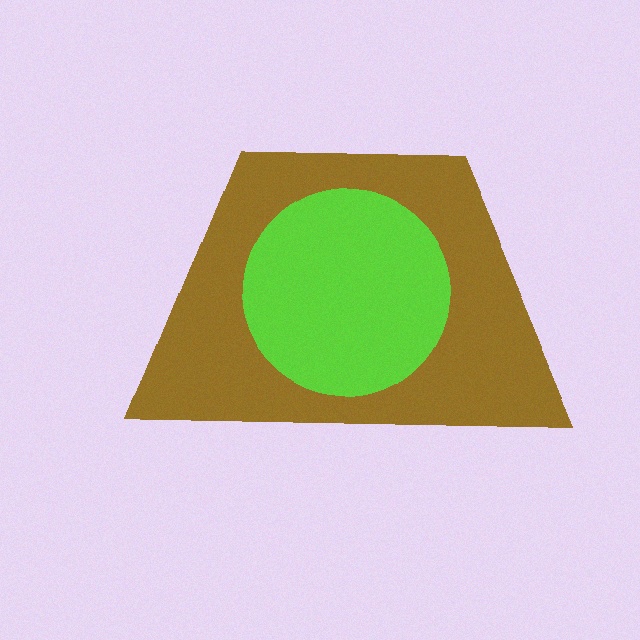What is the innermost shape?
The lime circle.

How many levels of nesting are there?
2.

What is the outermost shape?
The brown trapezoid.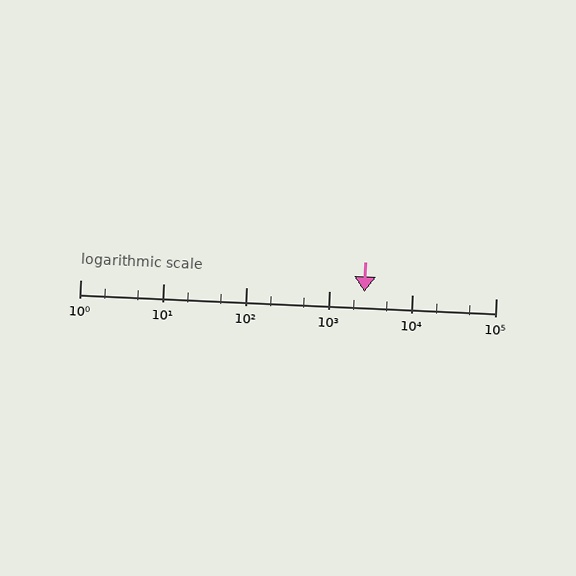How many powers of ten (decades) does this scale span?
The scale spans 5 decades, from 1 to 100000.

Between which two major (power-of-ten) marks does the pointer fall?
The pointer is between 1000 and 10000.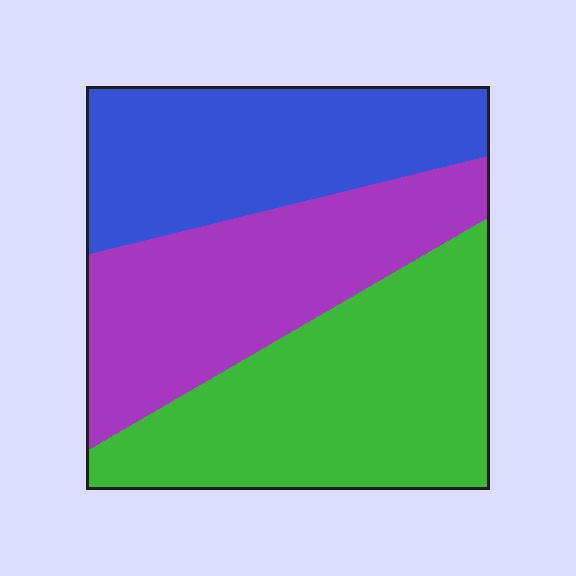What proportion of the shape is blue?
Blue covers about 30% of the shape.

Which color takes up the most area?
Green, at roughly 40%.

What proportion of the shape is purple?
Purple takes up about one third (1/3) of the shape.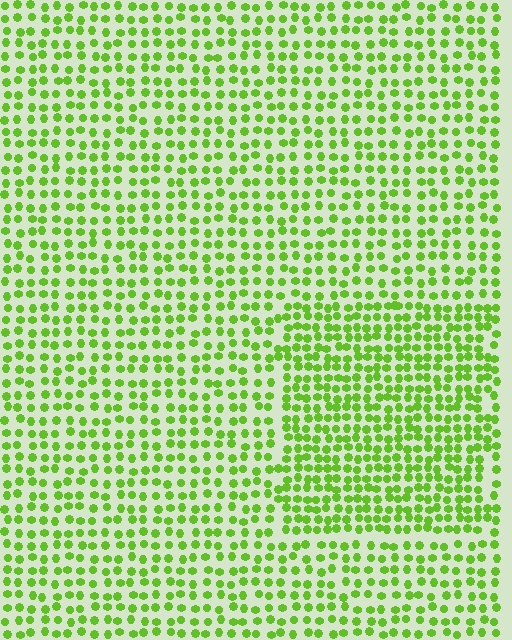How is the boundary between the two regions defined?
The boundary is defined by a change in element density (approximately 1.5x ratio). All elements are the same color, size, and shape.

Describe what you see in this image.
The image contains small lime elements arranged at two different densities. A rectangle-shaped region is visible where the elements are more densely packed than the surrounding area.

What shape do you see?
I see a rectangle.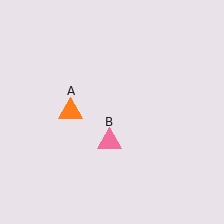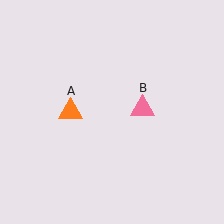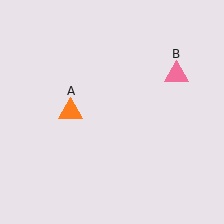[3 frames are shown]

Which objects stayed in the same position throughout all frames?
Orange triangle (object A) remained stationary.